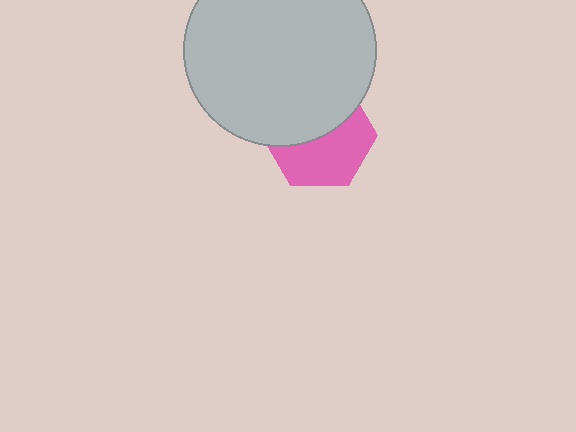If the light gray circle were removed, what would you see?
You would see the complete pink hexagon.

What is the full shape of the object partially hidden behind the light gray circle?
The partially hidden object is a pink hexagon.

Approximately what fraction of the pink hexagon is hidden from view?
Roughly 48% of the pink hexagon is hidden behind the light gray circle.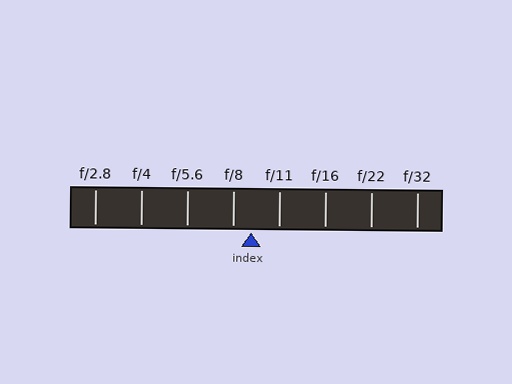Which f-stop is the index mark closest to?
The index mark is closest to f/8.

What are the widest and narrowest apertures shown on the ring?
The widest aperture shown is f/2.8 and the narrowest is f/32.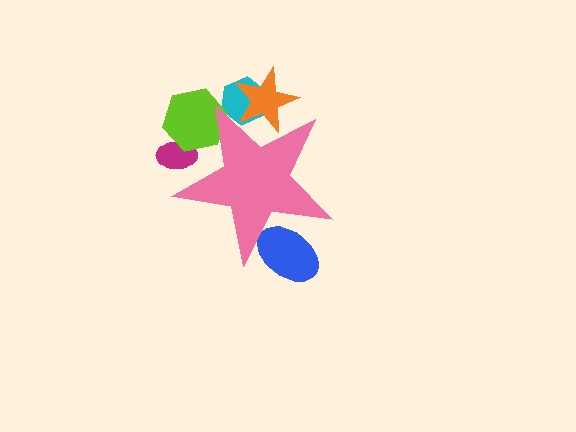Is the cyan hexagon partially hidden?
Yes, the cyan hexagon is partially hidden behind the pink star.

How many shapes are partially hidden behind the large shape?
6 shapes are partially hidden.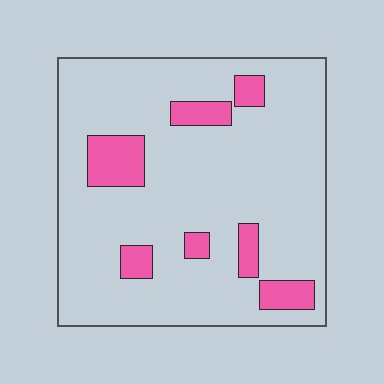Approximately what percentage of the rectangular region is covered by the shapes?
Approximately 15%.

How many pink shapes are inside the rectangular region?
7.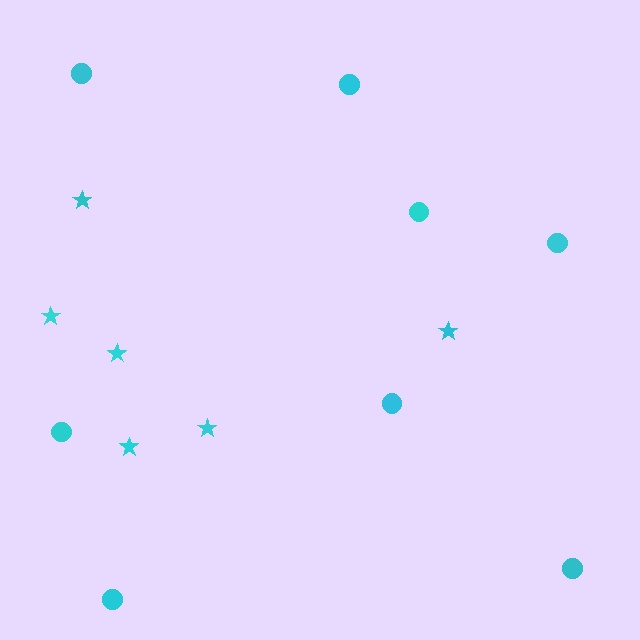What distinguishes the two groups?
There are 2 groups: one group of circles (8) and one group of stars (6).